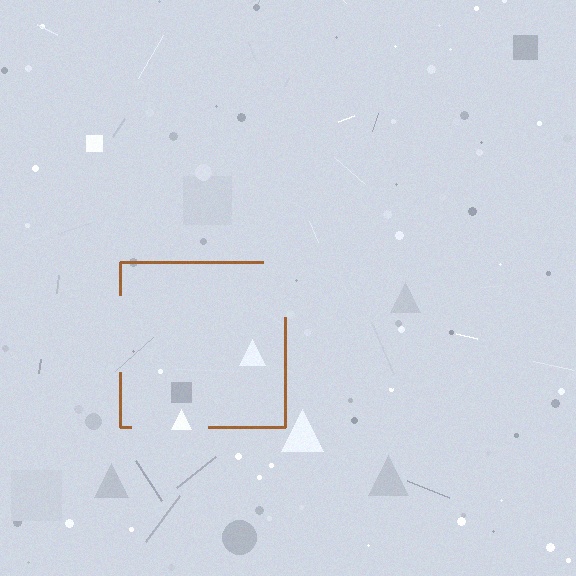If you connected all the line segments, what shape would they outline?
They would outline a square.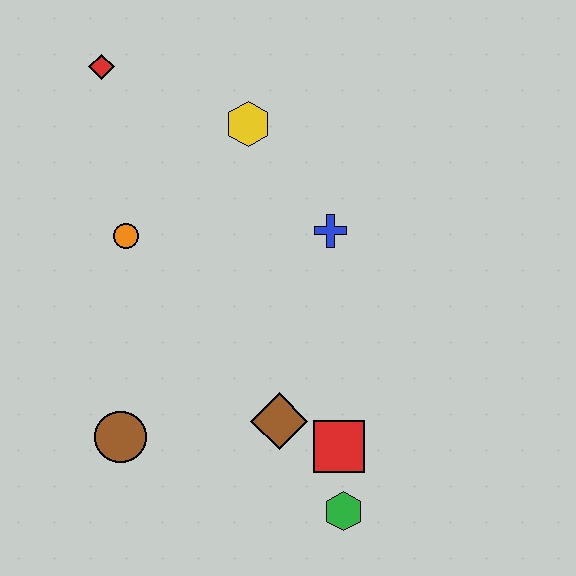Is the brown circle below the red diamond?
Yes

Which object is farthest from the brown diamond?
The red diamond is farthest from the brown diamond.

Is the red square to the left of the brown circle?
No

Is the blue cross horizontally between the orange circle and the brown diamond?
No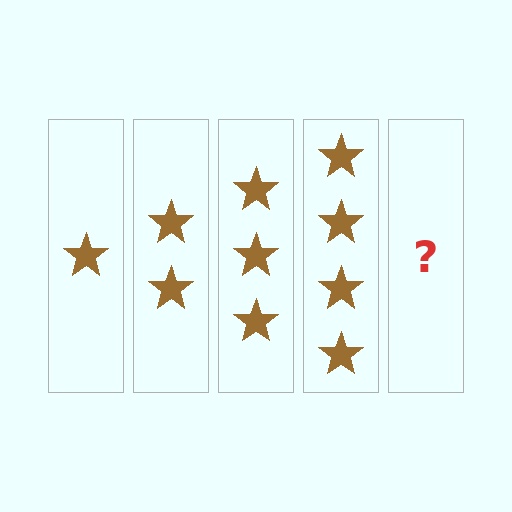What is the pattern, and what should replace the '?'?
The pattern is that each step adds one more star. The '?' should be 5 stars.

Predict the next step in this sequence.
The next step is 5 stars.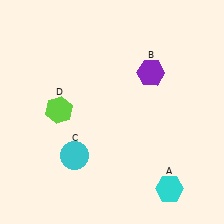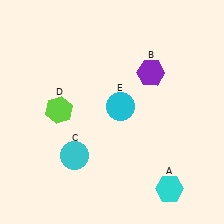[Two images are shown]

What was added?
A cyan circle (E) was added in Image 2.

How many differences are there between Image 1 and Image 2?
There is 1 difference between the two images.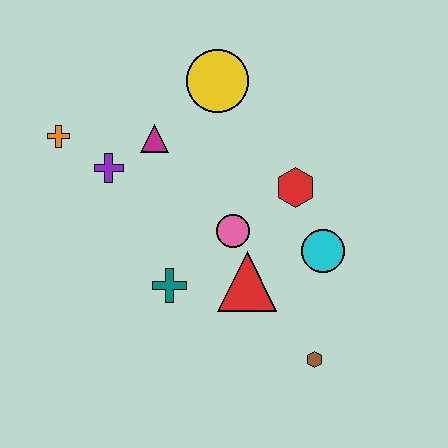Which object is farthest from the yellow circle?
The brown hexagon is farthest from the yellow circle.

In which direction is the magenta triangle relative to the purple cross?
The magenta triangle is to the right of the purple cross.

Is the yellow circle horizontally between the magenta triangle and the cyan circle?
Yes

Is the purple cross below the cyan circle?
No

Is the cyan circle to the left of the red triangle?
No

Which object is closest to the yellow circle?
The magenta triangle is closest to the yellow circle.